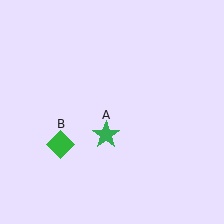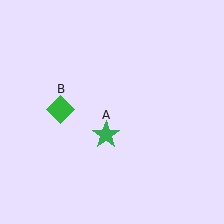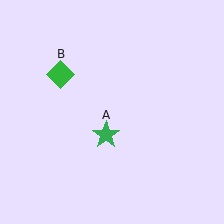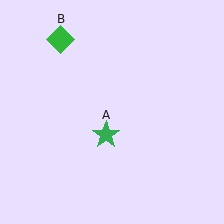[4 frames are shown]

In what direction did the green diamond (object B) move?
The green diamond (object B) moved up.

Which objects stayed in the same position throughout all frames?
Green star (object A) remained stationary.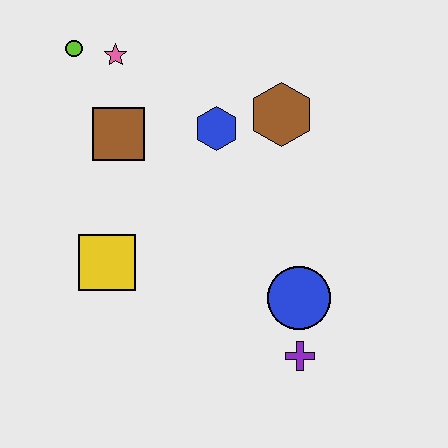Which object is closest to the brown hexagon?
The blue hexagon is closest to the brown hexagon.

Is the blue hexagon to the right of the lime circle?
Yes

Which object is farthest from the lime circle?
The purple cross is farthest from the lime circle.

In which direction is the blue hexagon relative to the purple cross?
The blue hexagon is above the purple cross.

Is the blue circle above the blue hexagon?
No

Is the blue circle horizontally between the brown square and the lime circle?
No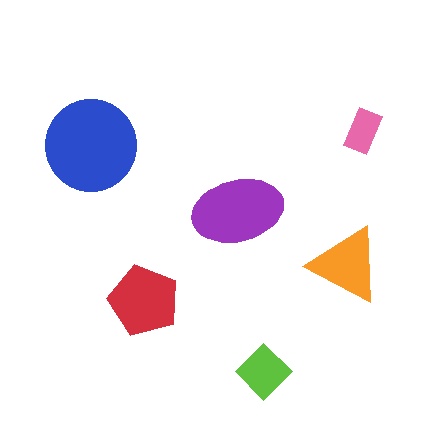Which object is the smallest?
The pink rectangle.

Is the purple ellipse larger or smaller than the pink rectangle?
Larger.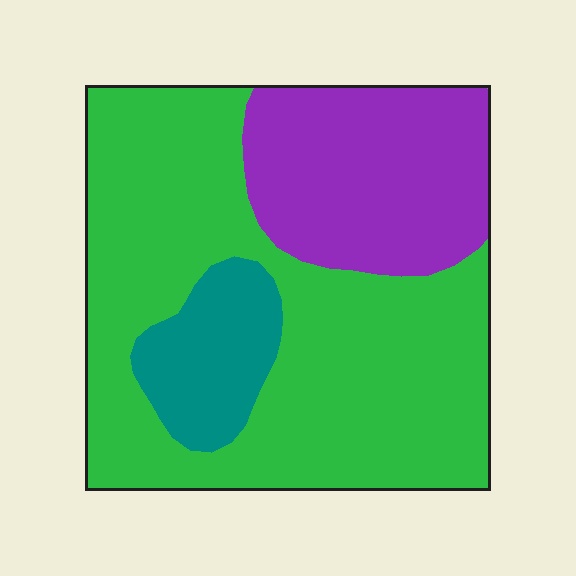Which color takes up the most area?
Green, at roughly 60%.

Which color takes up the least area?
Teal, at roughly 10%.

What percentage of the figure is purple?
Purple covers around 25% of the figure.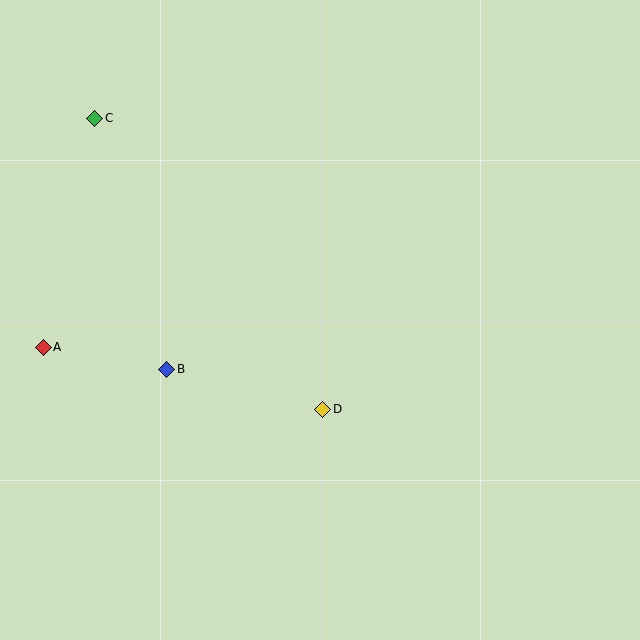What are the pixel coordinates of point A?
Point A is at (43, 347).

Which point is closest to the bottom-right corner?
Point D is closest to the bottom-right corner.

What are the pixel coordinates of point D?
Point D is at (323, 409).